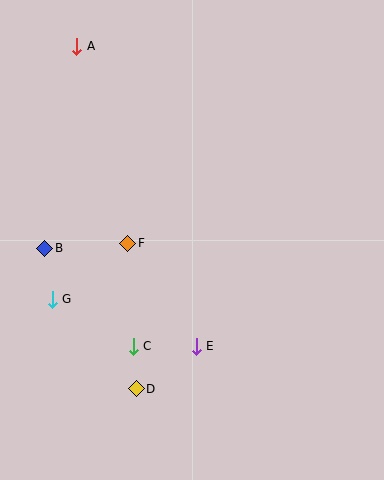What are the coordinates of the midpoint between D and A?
The midpoint between D and A is at (107, 217).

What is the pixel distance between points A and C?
The distance between A and C is 305 pixels.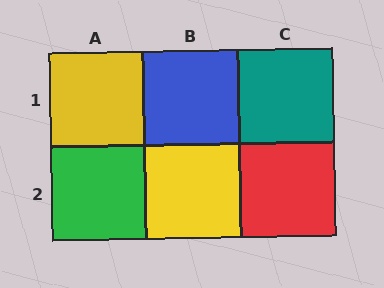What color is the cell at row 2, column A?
Green.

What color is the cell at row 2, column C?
Red.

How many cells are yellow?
2 cells are yellow.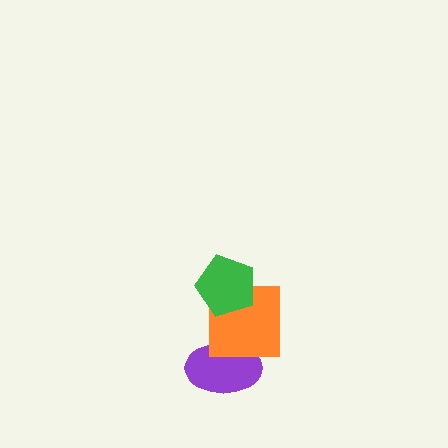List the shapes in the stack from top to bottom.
From top to bottom: the green pentagon, the orange square, the purple ellipse.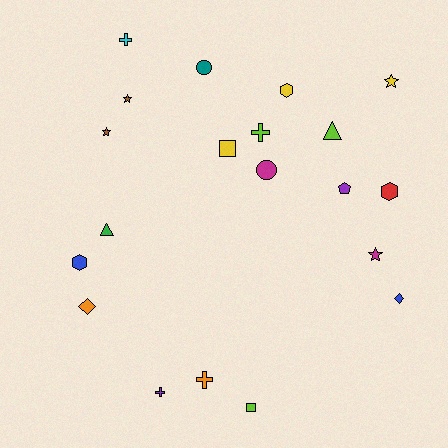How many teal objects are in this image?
There is 1 teal object.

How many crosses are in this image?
There are 4 crosses.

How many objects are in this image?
There are 20 objects.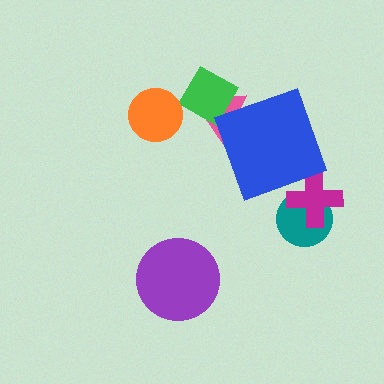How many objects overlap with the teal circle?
1 object overlaps with the teal circle.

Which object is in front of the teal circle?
The magenta cross is in front of the teal circle.